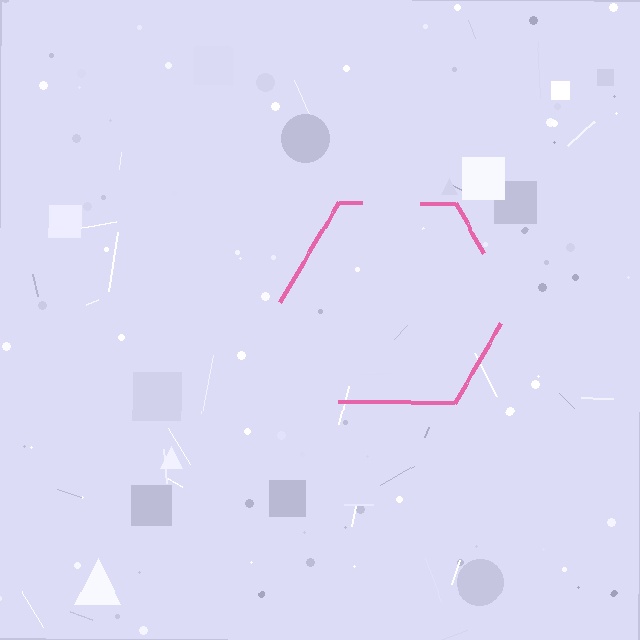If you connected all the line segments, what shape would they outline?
They would outline a hexagon.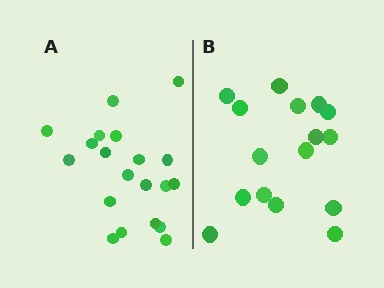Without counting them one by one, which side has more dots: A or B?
Region A (the left region) has more dots.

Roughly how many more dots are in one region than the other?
Region A has about 4 more dots than region B.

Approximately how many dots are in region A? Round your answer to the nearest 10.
About 20 dots.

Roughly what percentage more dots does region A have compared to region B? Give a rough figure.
About 25% more.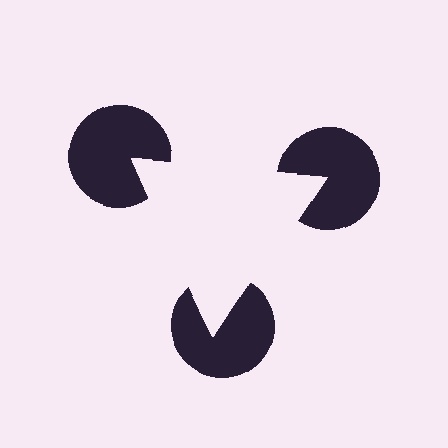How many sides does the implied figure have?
3 sides.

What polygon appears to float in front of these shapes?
An illusory triangle — its edges are inferred from the aligned wedge cuts in the pac-man discs, not physically drawn.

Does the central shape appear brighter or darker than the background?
It typically appears slightly brighter than the background, even though no actual brightness change is drawn.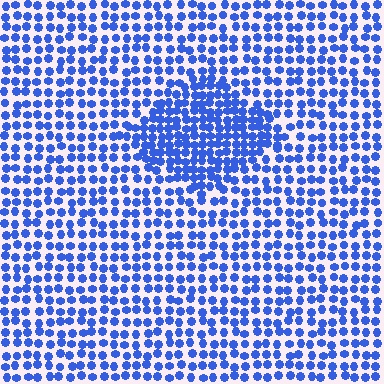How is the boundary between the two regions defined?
The boundary is defined by a change in element density (approximately 1.7x ratio). All elements are the same color, size, and shape.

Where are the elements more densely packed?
The elements are more densely packed inside the diamond boundary.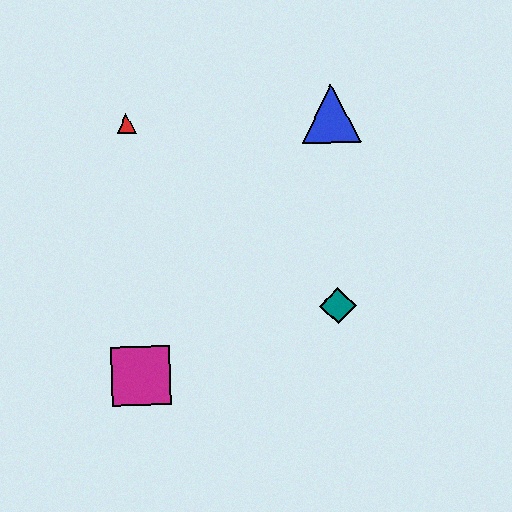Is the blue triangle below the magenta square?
No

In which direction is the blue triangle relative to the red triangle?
The blue triangle is to the right of the red triangle.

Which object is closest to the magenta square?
The teal diamond is closest to the magenta square.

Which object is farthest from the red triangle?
The teal diamond is farthest from the red triangle.